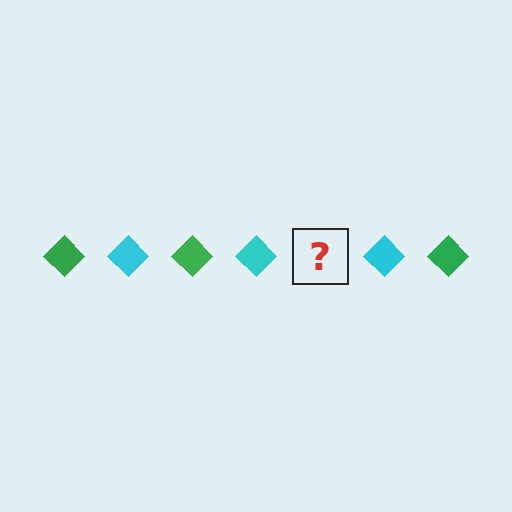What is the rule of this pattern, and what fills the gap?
The rule is that the pattern cycles through green, cyan diamonds. The gap should be filled with a green diamond.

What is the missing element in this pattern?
The missing element is a green diamond.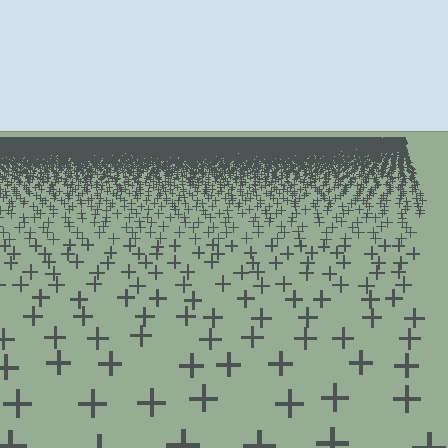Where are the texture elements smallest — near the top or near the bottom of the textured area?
Near the top.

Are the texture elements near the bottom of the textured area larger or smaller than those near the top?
Larger. Near the bottom, elements are closer to the viewer and appear at a bigger on-screen size.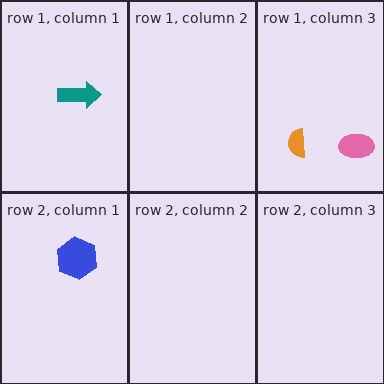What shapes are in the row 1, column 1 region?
The teal arrow.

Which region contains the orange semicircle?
The row 1, column 3 region.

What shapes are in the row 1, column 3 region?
The pink ellipse, the orange semicircle.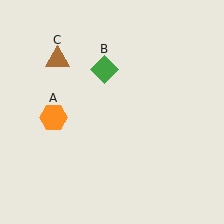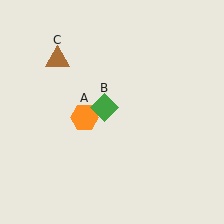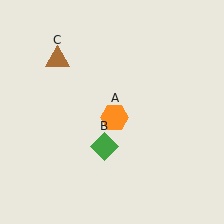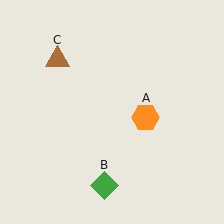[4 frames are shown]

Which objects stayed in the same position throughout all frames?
Brown triangle (object C) remained stationary.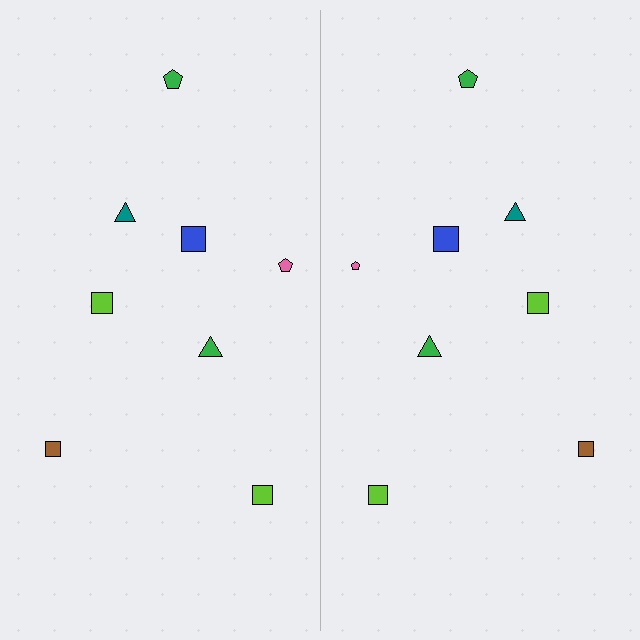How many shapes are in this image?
There are 16 shapes in this image.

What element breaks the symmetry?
The pink pentagon on the right side has a different size than its mirror counterpart.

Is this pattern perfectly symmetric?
No, the pattern is not perfectly symmetric. The pink pentagon on the right side has a different size than its mirror counterpart.